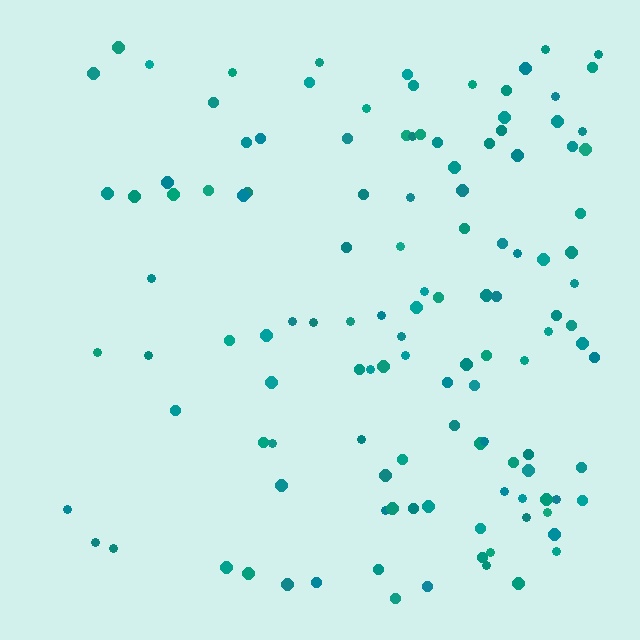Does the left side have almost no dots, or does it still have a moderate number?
Still a moderate number, just noticeably fewer than the right.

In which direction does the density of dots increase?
From left to right, with the right side densest.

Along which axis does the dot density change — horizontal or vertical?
Horizontal.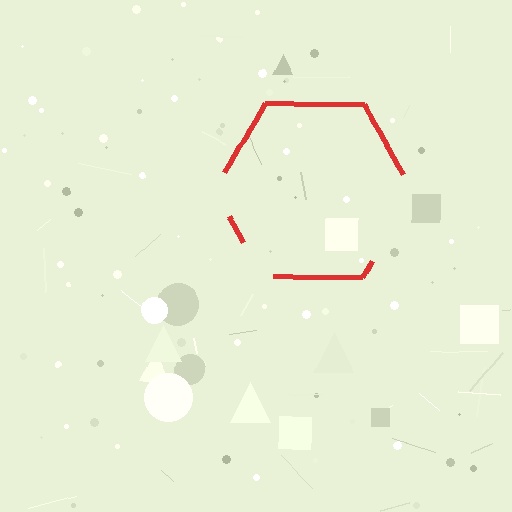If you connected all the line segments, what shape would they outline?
They would outline a hexagon.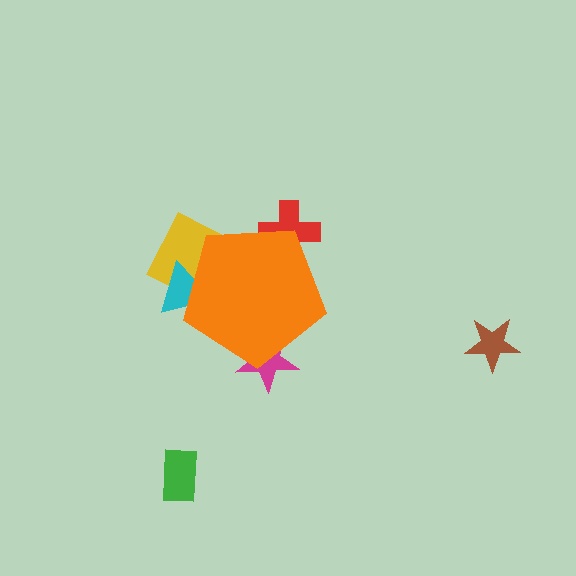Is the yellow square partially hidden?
Yes, the yellow square is partially hidden behind the orange pentagon.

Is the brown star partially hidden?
No, the brown star is fully visible.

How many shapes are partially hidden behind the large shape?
4 shapes are partially hidden.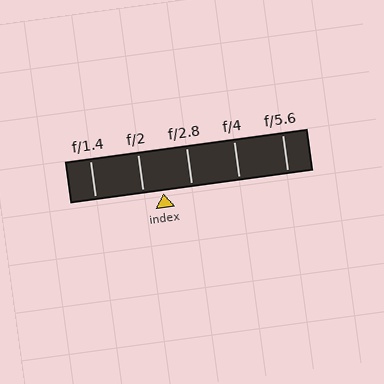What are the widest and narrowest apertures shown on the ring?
The widest aperture shown is f/1.4 and the narrowest is f/5.6.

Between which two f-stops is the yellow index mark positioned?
The index mark is between f/2 and f/2.8.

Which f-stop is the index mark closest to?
The index mark is closest to f/2.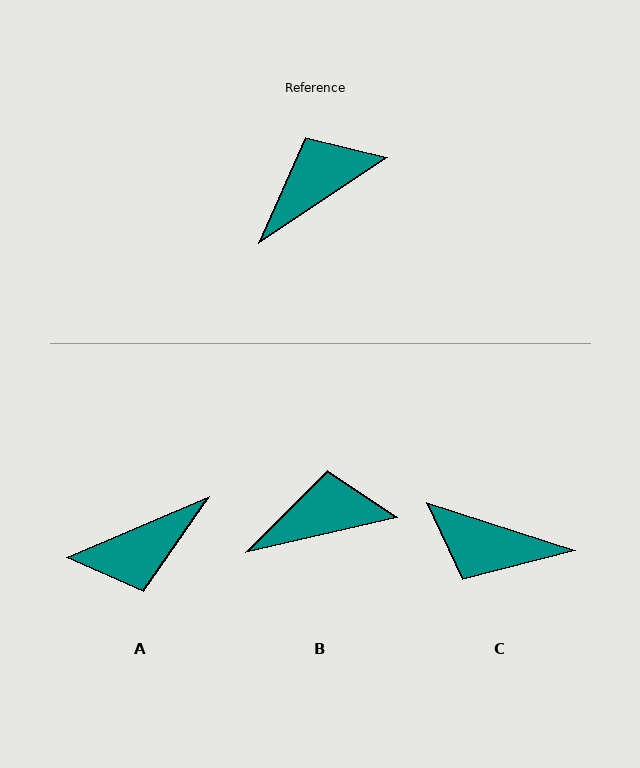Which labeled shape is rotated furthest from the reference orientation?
A, about 169 degrees away.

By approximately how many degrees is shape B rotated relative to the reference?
Approximately 21 degrees clockwise.